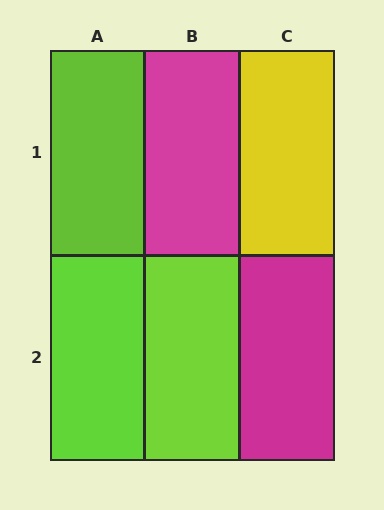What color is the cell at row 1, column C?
Yellow.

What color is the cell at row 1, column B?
Magenta.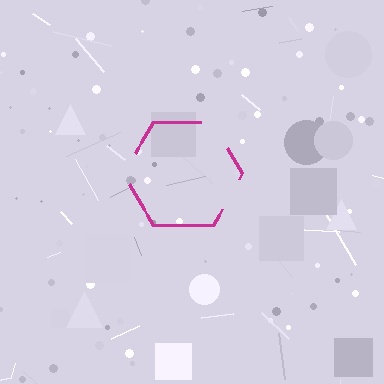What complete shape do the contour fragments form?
The contour fragments form a hexagon.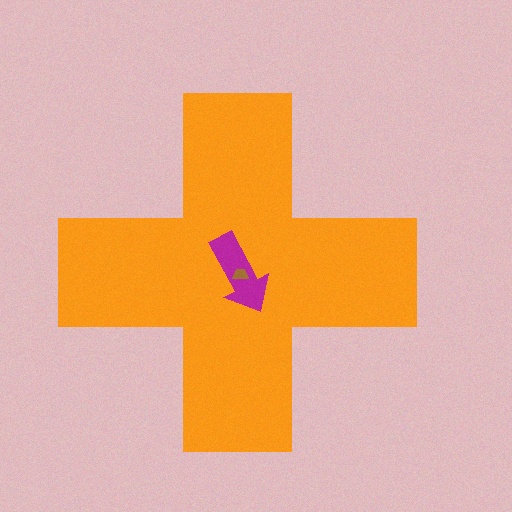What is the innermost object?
The brown trapezoid.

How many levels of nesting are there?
3.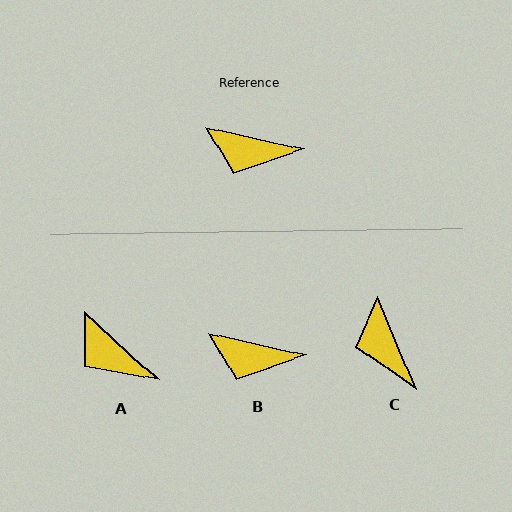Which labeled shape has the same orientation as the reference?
B.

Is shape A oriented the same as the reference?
No, it is off by about 30 degrees.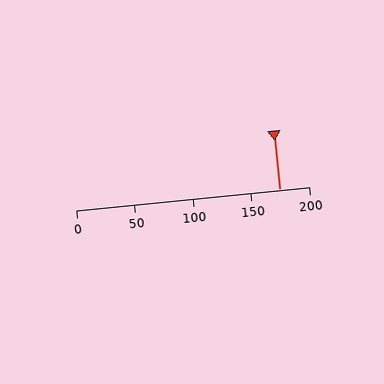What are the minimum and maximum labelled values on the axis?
The axis runs from 0 to 200.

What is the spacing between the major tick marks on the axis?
The major ticks are spaced 50 apart.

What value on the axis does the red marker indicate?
The marker indicates approximately 175.